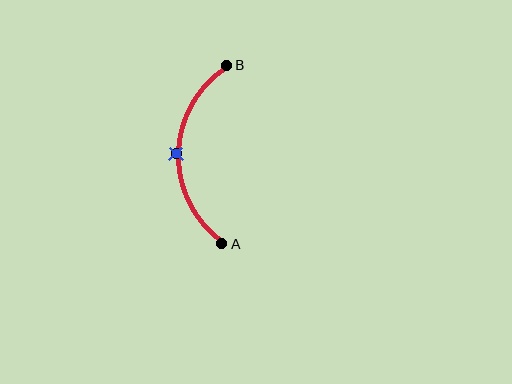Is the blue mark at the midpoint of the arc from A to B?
Yes. The blue mark lies on the arc at equal arc-length from both A and B — it is the arc midpoint.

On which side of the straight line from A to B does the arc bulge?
The arc bulges to the left of the straight line connecting A and B.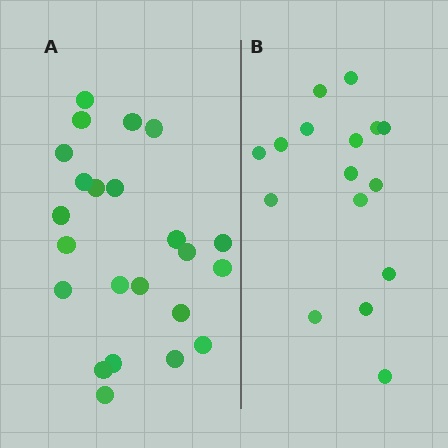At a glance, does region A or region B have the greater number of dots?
Region A (the left region) has more dots.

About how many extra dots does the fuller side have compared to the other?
Region A has roughly 8 or so more dots than region B.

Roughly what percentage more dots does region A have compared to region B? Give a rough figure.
About 45% more.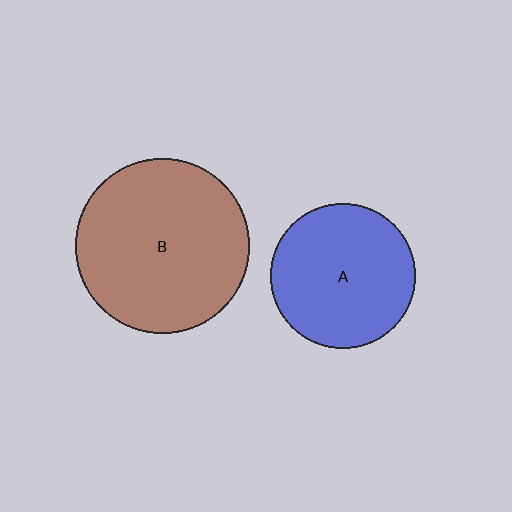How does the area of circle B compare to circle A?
Approximately 1.5 times.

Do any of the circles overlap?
No, none of the circles overlap.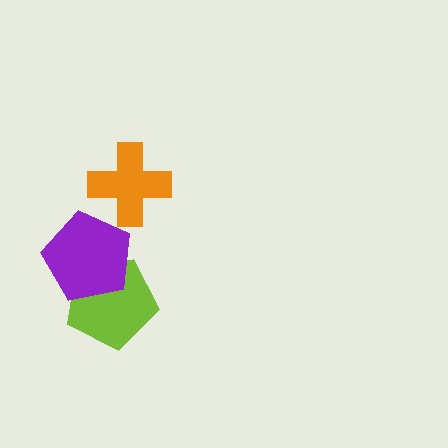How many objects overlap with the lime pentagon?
1 object overlaps with the lime pentagon.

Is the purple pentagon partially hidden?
No, no other shape covers it.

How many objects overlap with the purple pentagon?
1 object overlaps with the purple pentagon.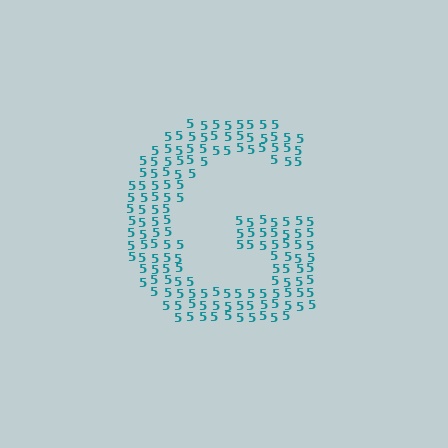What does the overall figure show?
The overall figure shows the letter G.